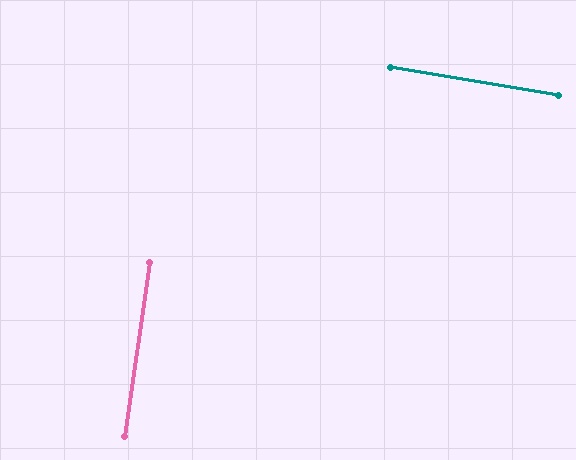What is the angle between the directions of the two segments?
Approximately 89 degrees.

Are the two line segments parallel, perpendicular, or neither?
Perpendicular — they meet at approximately 89°.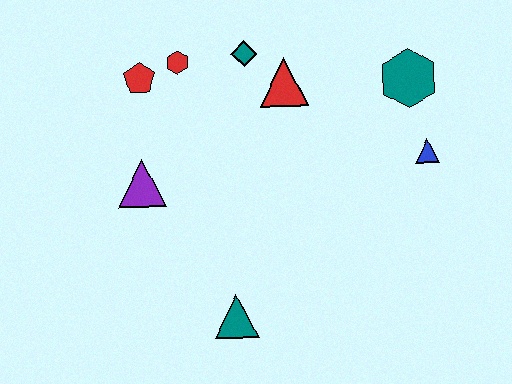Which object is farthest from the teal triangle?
The teal hexagon is farthest from the teal triangle.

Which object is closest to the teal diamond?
The red triangle is closest to the teal diamond.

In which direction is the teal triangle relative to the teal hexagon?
The teal triangle is below the teal hexagon.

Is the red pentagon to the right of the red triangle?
No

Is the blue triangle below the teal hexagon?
Yes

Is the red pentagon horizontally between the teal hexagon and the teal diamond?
No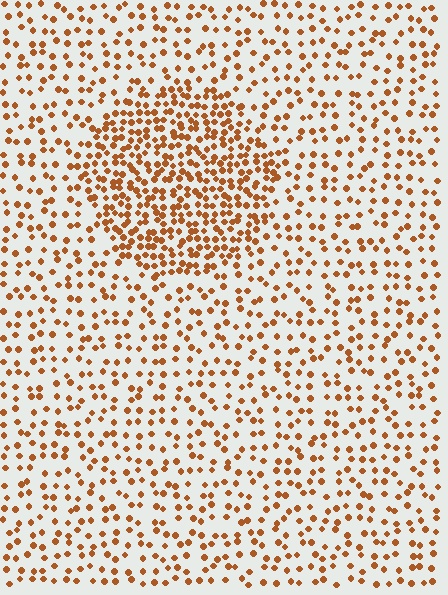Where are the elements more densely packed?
The elements are more densely packed inside the circle boundary.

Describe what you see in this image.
The image contains small brown elements arranged at two different densities. A circle-shaped region is visible where the elements are more densely packed than the surrounding area.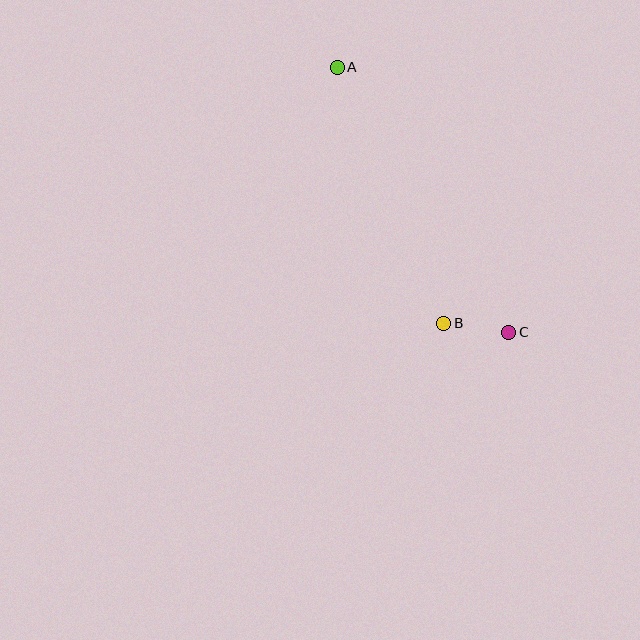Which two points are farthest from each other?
Points A and C are farthest from each other.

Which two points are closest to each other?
Points B and C are closest to each other.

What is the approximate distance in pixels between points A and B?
The distance between A and B is approximately 278 pixels.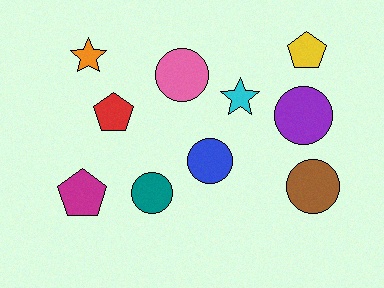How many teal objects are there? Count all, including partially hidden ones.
There is 1 teal object.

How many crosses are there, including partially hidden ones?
There are no crosses.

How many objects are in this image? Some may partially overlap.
There are 10 objects.